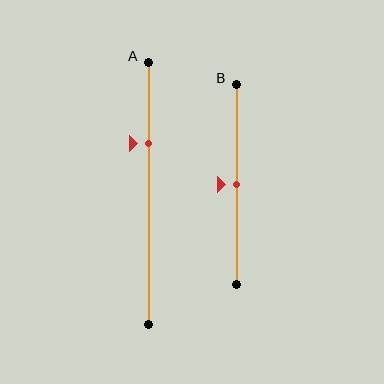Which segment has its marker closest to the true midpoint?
Segment B has its marker closest to the true midpoint.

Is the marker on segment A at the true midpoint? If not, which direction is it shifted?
No, the marker on segment A is shifted upward by about 19% of the segment length.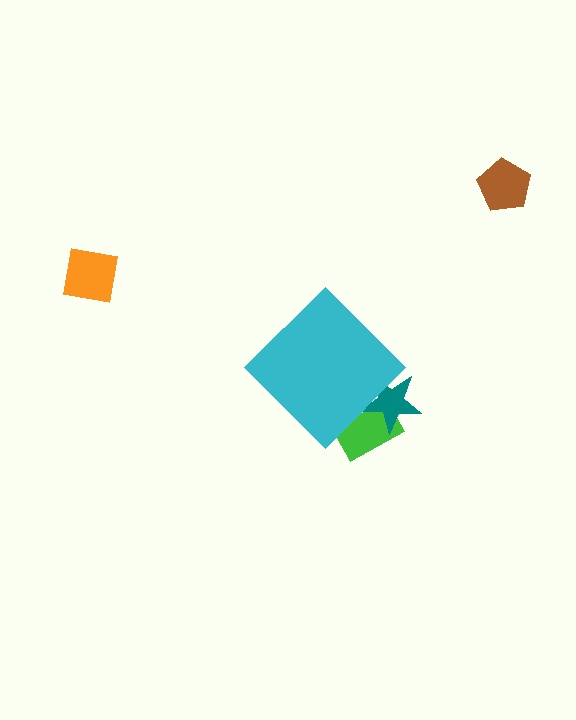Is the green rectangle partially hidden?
Yes, the green rectangle is partially hidden behind the cyan diamond.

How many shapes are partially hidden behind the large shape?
2 shapes are partially hidden.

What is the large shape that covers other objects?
A cyan diamond.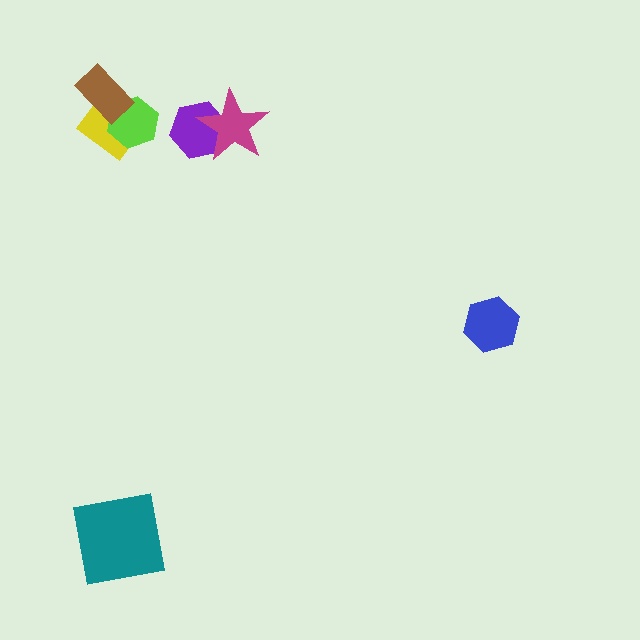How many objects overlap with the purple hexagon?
1 object overlaps with the purple hexagon.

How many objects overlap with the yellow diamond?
2 objects overlap with the yellow diamond.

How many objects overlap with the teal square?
0 objects overlap with the teal square.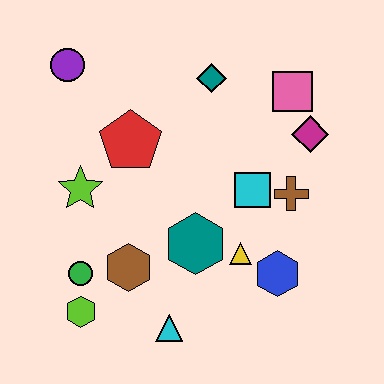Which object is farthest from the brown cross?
The purple circle is farthest from the brown cross.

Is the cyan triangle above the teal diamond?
No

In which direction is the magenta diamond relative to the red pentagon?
The magenta diamond is to the right of the red pentagon.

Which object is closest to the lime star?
The red pentagon is closest to the lime star.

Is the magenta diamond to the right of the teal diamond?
Yes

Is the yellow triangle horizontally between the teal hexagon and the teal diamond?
No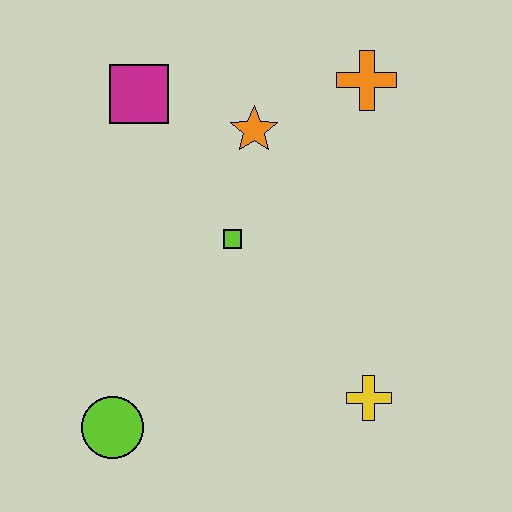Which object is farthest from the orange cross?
The lime circle is farthest from the orange cross.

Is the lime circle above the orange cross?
No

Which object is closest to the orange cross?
The orange star is closest to the orange cross.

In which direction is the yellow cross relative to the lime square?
The yellow cross is below the lime square.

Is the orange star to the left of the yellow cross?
Yes